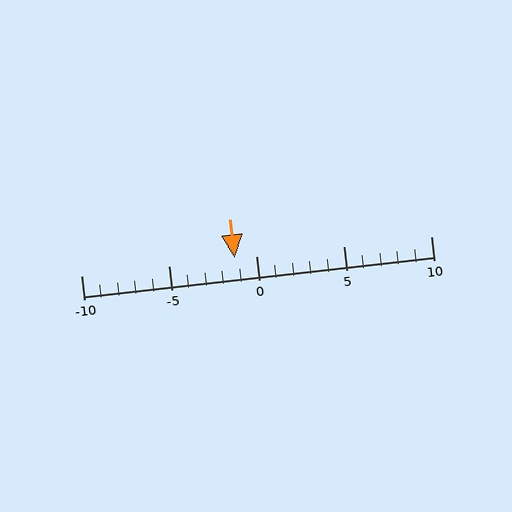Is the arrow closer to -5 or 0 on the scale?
The arrow is closer to 0.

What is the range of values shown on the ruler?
The ruler shows values from -10 to 10.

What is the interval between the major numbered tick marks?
The major tick marks are spaced 5 units apart.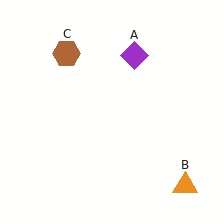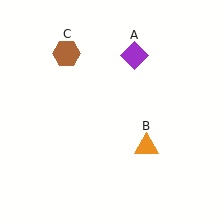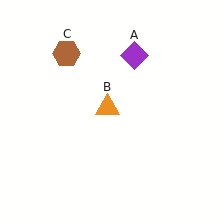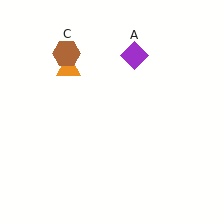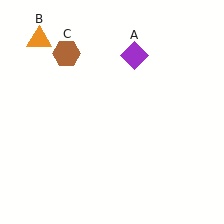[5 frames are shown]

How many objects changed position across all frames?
1 object changed position: orange triangle (object B).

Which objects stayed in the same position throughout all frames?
Purple diamond (object A) and brown hexagon (object C) remained stationary.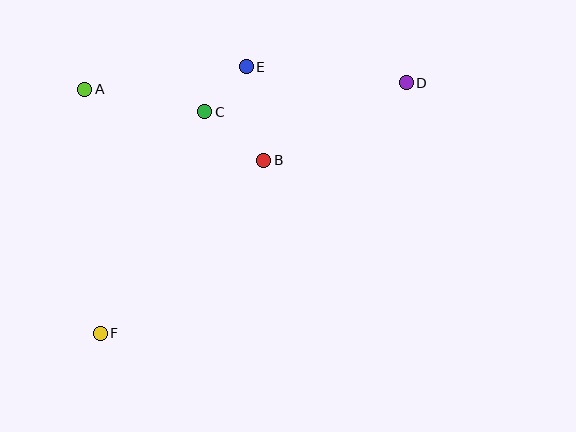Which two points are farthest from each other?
Points D and F are farthest from each other.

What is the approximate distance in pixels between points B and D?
The distance between B and D is approximately 163 pixels.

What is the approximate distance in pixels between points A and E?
The distance between A and E is approximately 163 pixels.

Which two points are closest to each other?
Points C and E are closest to each other.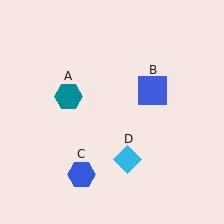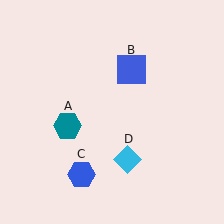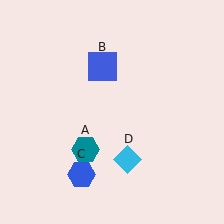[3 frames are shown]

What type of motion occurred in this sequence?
The teal hexagon (object A), blue square (object B) rotated counterclockwise around the center of the scene.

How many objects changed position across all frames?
2 objects changed position: teal hexagon (object A), blue square (object B).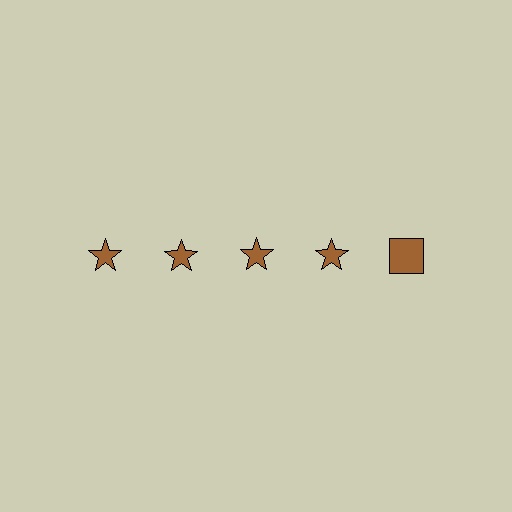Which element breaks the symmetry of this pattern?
The brown square in the top row, rightmost column breaks the symmetry. All other shapes are brown stars.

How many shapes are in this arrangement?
There are 5 shapes arranged in a grid pattern.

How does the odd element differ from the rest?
It has a different shape: square instead of star.